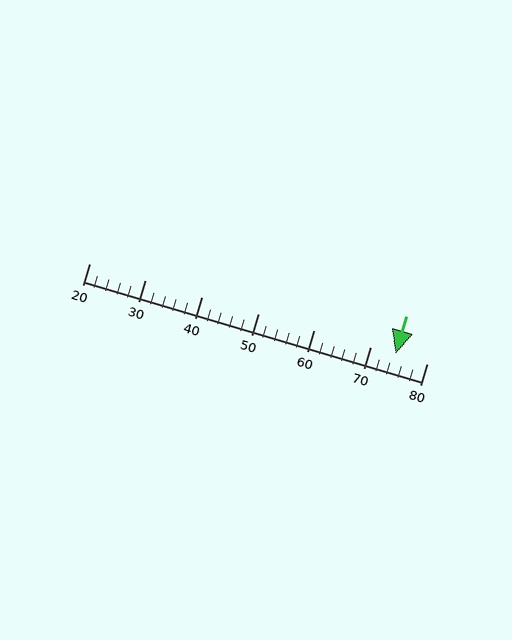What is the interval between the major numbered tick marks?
The major tick marks are spaced 10 units apart.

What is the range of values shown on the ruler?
The ruler shows values from 20 to 80.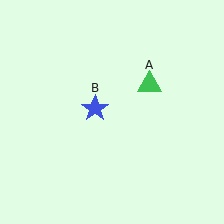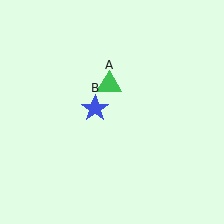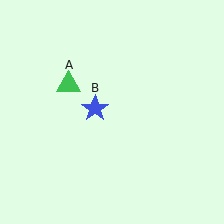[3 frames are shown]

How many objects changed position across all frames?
1 object changed position: green triangle (object A).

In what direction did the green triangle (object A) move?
The green triangle (object A) moved left.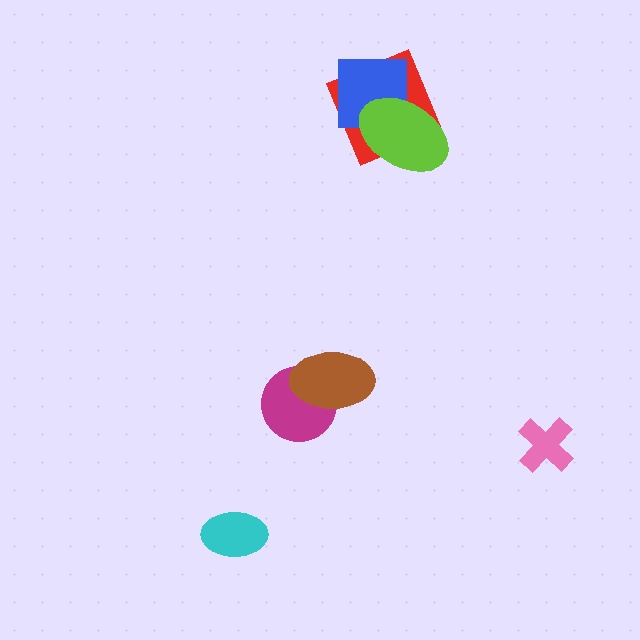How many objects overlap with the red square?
2 objects overlap with the red square.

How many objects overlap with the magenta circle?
1 object overlaps with the magenta circle.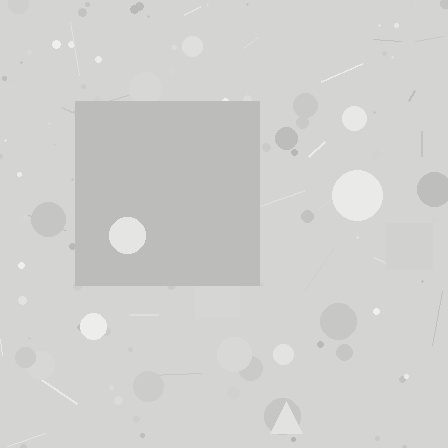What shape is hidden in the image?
A square is hidden in the image.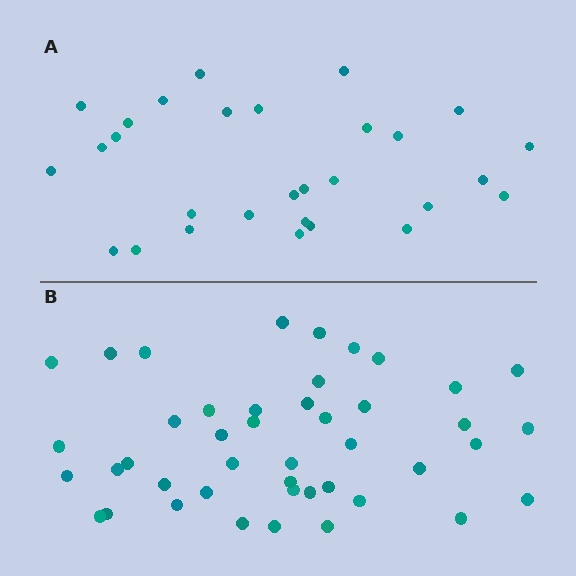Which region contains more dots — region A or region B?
Region B (the bottom region) has more dots.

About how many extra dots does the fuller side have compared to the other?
Region B has approximately 15 more dots than region A.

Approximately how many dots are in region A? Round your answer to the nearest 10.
About 30 dots. (The exact count is 29, which rounds to 30.)